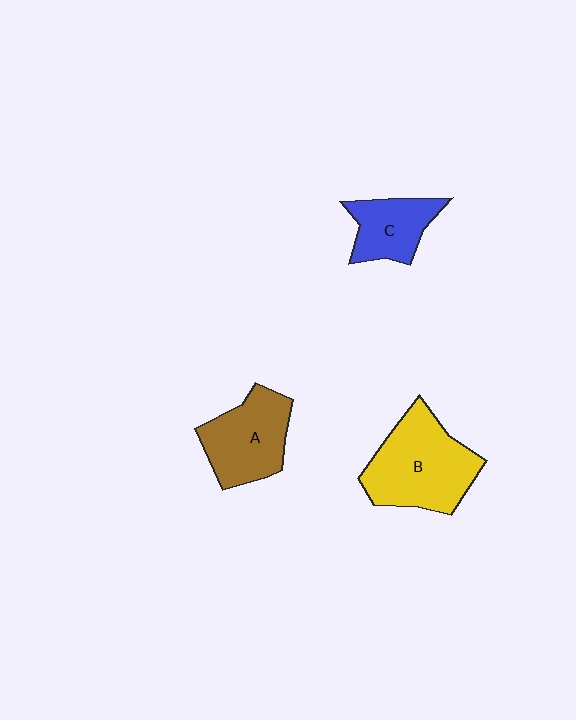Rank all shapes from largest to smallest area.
From largest to smallest: B (yellow), A (brown), C (blue).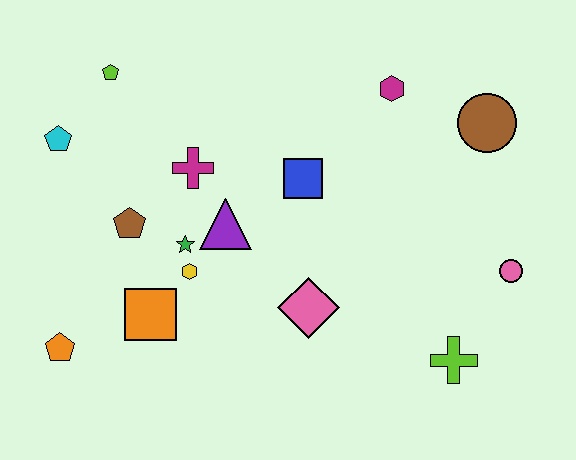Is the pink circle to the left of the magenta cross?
No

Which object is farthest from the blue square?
The orange pentagon is farthest from the blue square.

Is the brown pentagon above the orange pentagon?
Yes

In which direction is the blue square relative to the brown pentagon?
The blue square is to the right of the brown pentagon.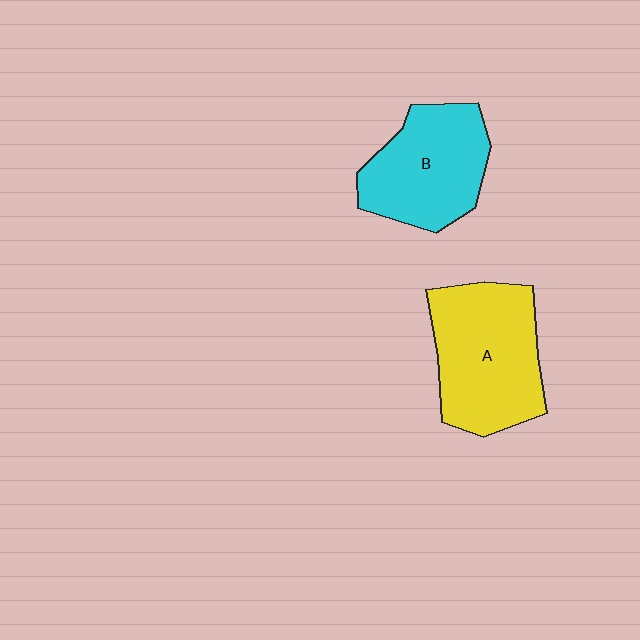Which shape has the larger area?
Shape A (yellow).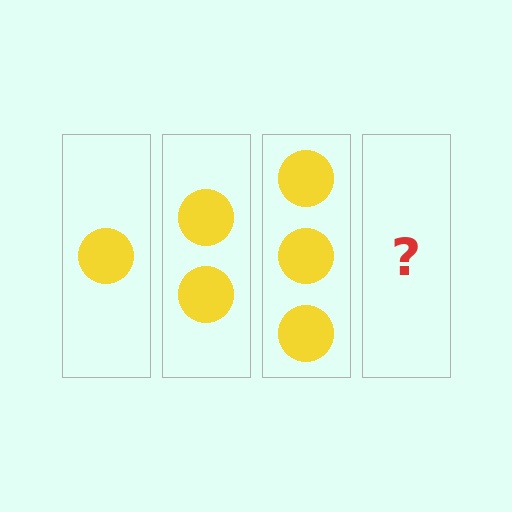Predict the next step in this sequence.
The next step is 4 circles.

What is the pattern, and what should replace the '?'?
The pattern is that each step adds one more circle. The '?' should be 4 circles.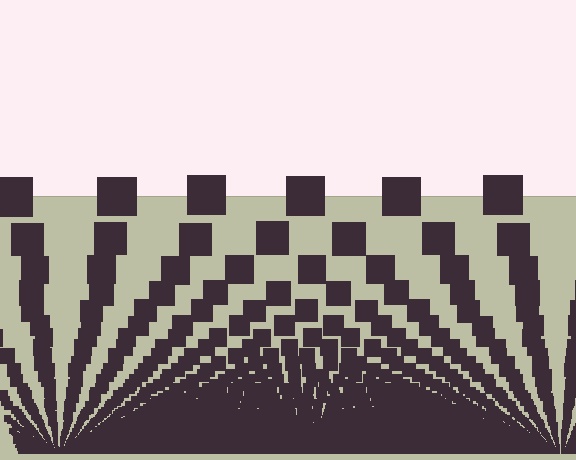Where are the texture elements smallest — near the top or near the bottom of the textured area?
Near the bottom.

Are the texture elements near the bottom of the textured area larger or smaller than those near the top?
Smaller. The gradient is inverted — elements near the bottom are smaller and denser.